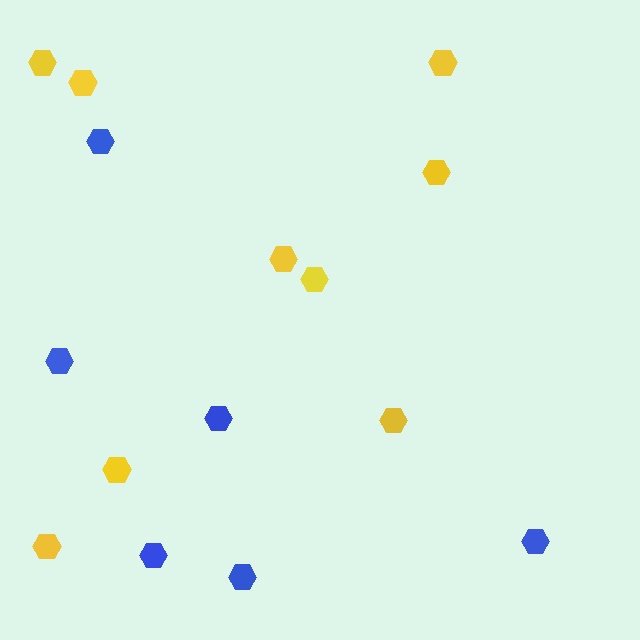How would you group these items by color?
There are 2 groups: one group of blue hexagons (6) and one group of yellow hexagons (9).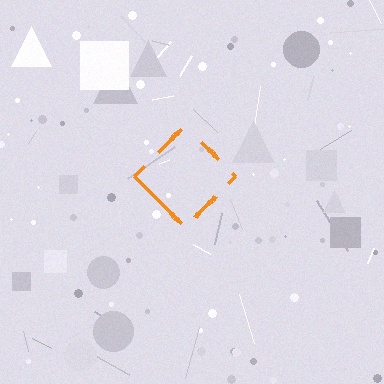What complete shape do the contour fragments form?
The contour fragments form a diamond.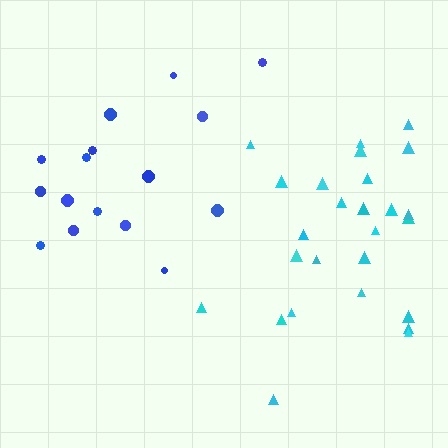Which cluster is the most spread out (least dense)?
Blue.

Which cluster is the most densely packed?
Cyan.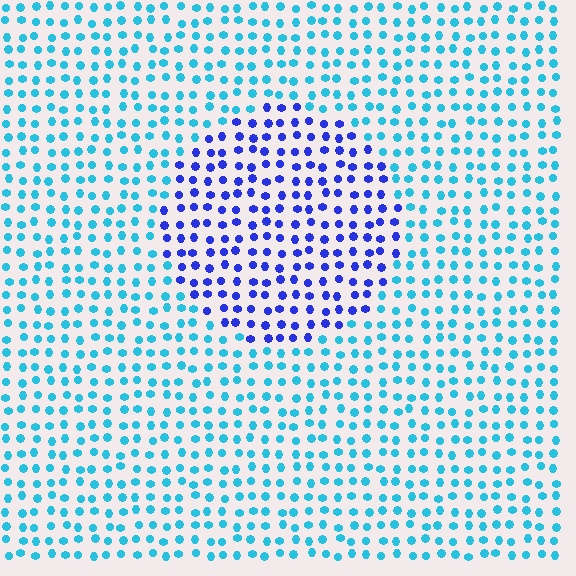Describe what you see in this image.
The image is filled with small cyan elements in a uniform arrangement. A circle-shaped region is visible where the elements are tinted to a slightly different hue, forming a subtle color boundary.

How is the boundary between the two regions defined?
The boundary is defined purely by a slight shift in hue (about 47 degrees). Spacing, size, and orientation are identical on both sides.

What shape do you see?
I see a circle.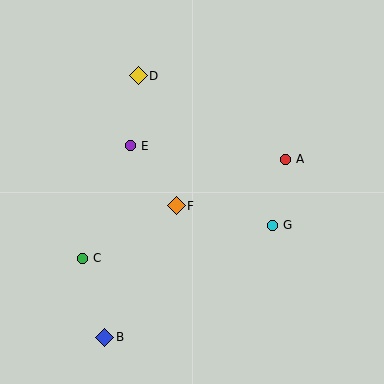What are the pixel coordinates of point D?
Point D is at (138, 76).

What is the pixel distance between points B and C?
The distance between B and C is 82 pixels.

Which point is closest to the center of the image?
Point F at (176, 206) is closest to the center.